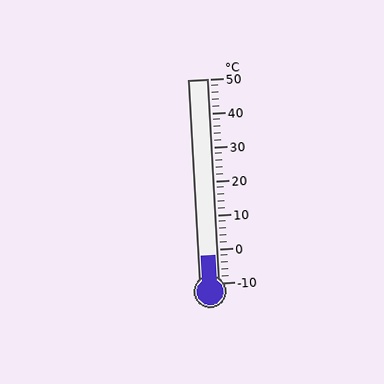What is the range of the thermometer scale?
The thermometer scale ranges from -10°C to 50°C.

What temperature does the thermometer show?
The thermometer shows approximately -2°C.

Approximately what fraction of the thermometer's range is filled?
The thermometer is filled to approximately 15% of its range.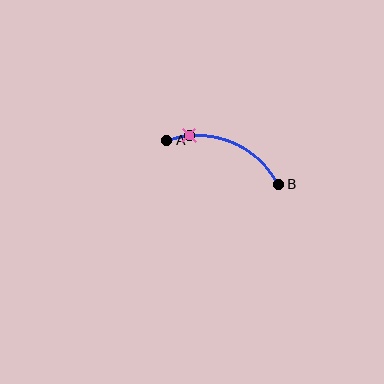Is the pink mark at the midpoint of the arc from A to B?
No. The pink mark lies on the arc but is closer to endpoint A. The arc midpoint would be at the point on the curve equidistant along the arc from both A and B.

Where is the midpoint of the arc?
The arc midpoint is the point on the curve farthest from the straight line joining A and B. It sits above that line.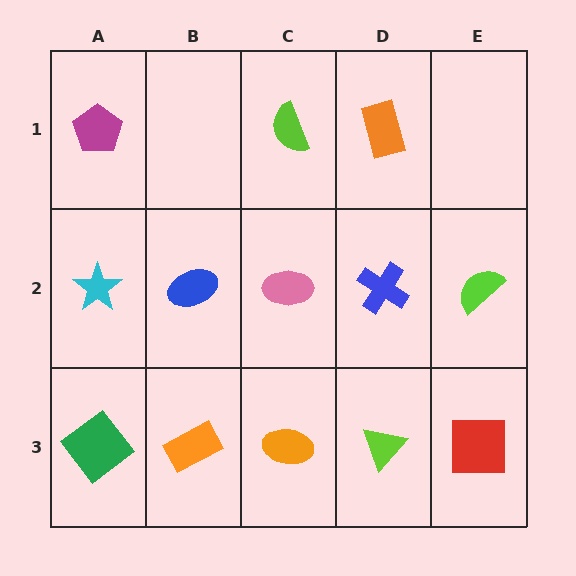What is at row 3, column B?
An orange rectangle.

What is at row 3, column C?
An orange ellipse.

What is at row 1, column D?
An orange rectangle.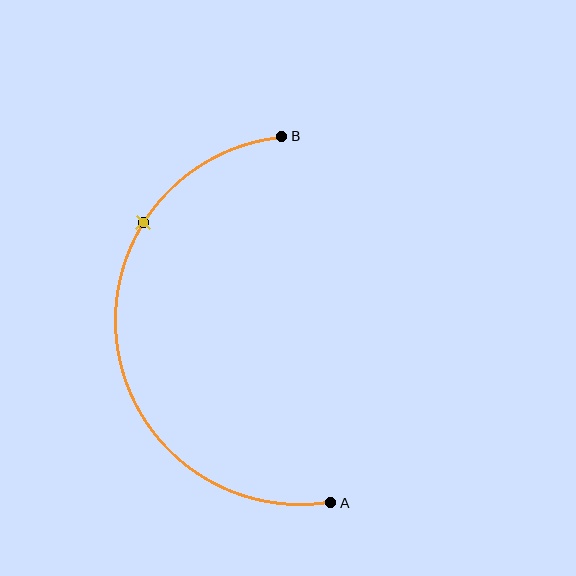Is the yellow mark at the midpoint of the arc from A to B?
No. The yellow mark lies on the arc but is closer to endpoint B. The arc midpoint would be at the point on the curve equidistant along the arc from both A and B.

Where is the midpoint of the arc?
The arc midpoint is the point on the curve farthest from the straight line joining A and B. It sits to the left of that line.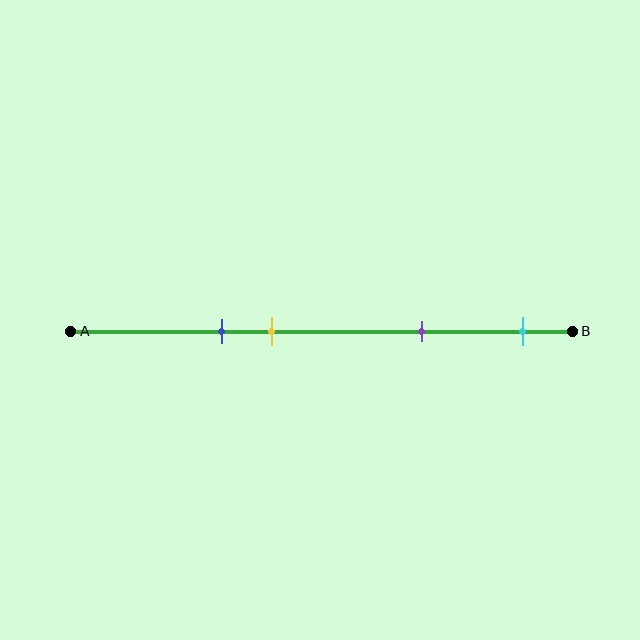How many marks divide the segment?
There are 4 marks dividing the segment.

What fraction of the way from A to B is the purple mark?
The purple mark is approximately 70% (0.7) of the way from A to B.